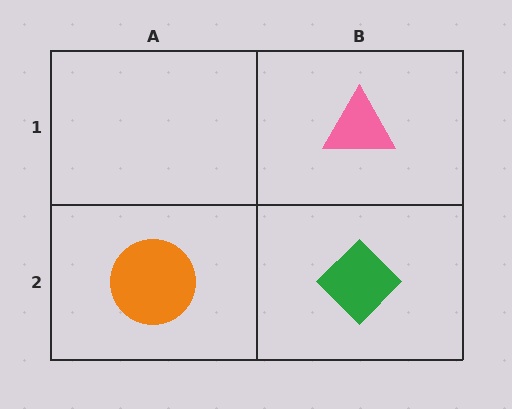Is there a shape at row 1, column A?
No, that cell is empty.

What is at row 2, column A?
An orange circle.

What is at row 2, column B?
A green diamond.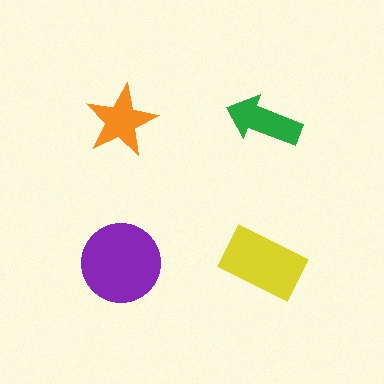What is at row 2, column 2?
A yellow rectangle.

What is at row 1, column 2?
A green arrow.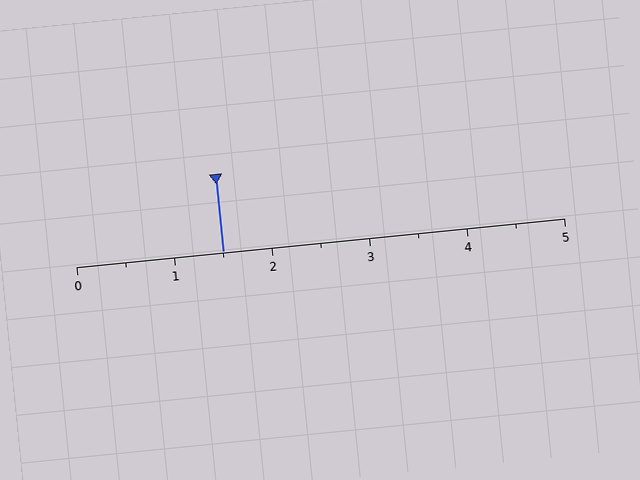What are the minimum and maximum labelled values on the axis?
The axis runs from 0 to 5.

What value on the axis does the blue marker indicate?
The marker indicates approximately 1.5.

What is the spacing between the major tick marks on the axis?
The major ticks are spaced 1 apart.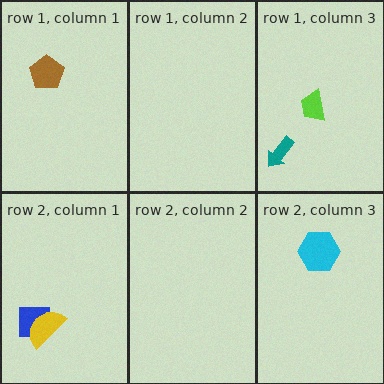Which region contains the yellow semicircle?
The row 2, column 1 region.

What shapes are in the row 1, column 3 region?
The teal arrow, the lime trapezoid.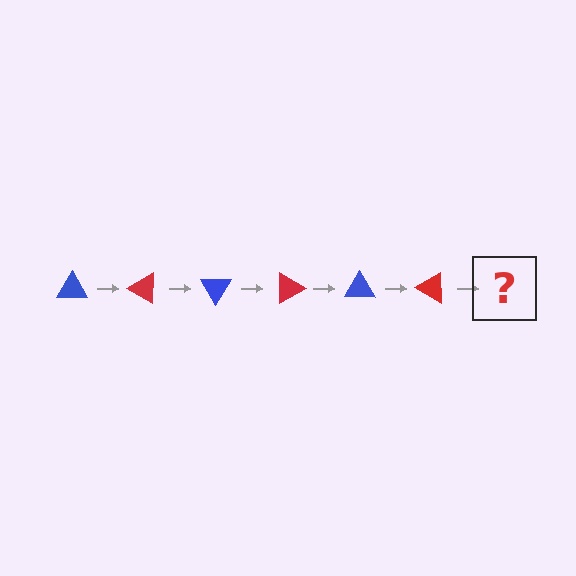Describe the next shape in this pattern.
It should be a blue triangle, rotated 180 degrees from the start.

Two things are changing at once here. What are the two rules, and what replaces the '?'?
The two rules are that it rotates 30 degrees each step and the color cycles through blue and red. The '?' should be a blue triangle, rotated 180 degrees from the start.